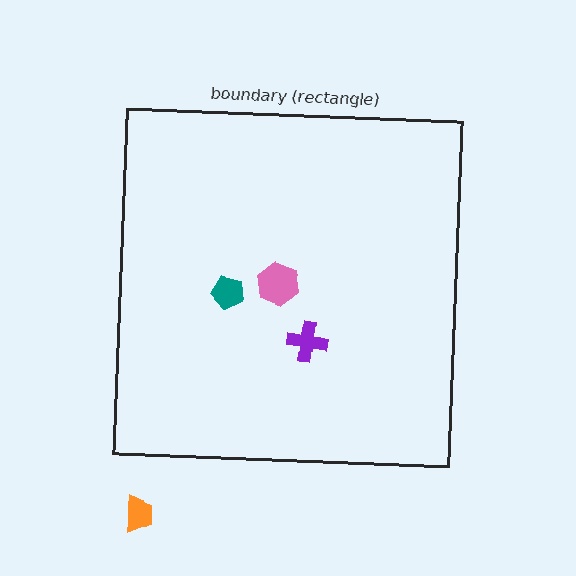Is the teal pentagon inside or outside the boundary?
Inside.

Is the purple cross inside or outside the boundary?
Inside.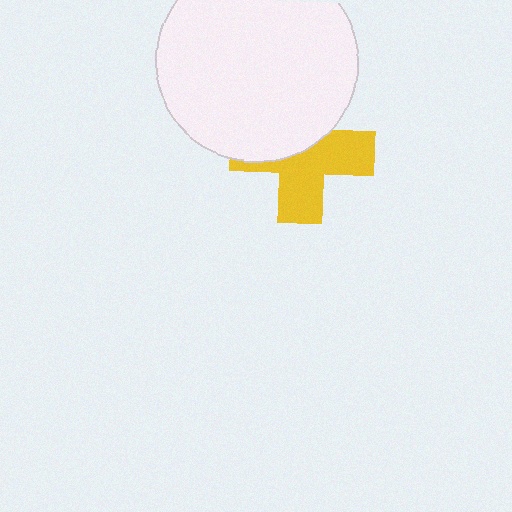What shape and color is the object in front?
The object in front is a white circle.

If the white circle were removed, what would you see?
You would see the complete yellow cross.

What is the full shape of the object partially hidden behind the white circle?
The partially hidden object is a yellow cross.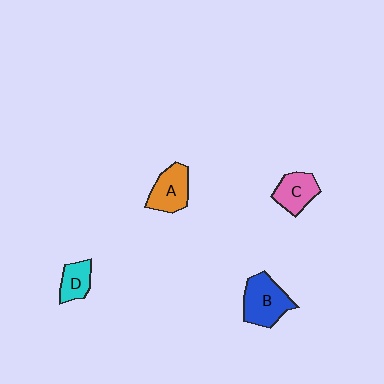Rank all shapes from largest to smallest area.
From largest to smallest: B (blue), A (orange), C (pink), D (cyan).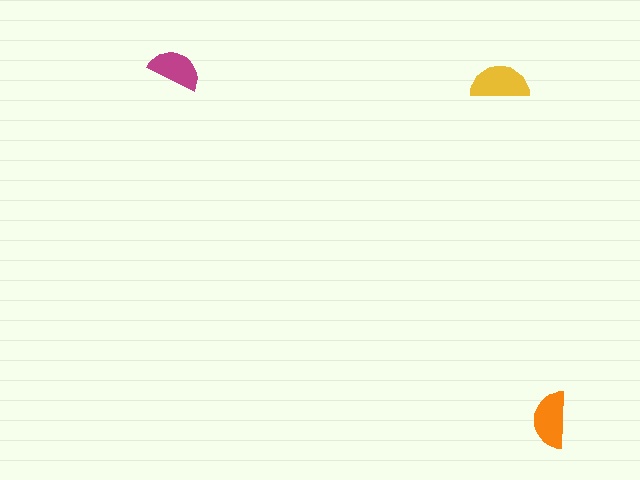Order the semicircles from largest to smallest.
the yellow one, the orange one, the magenta one.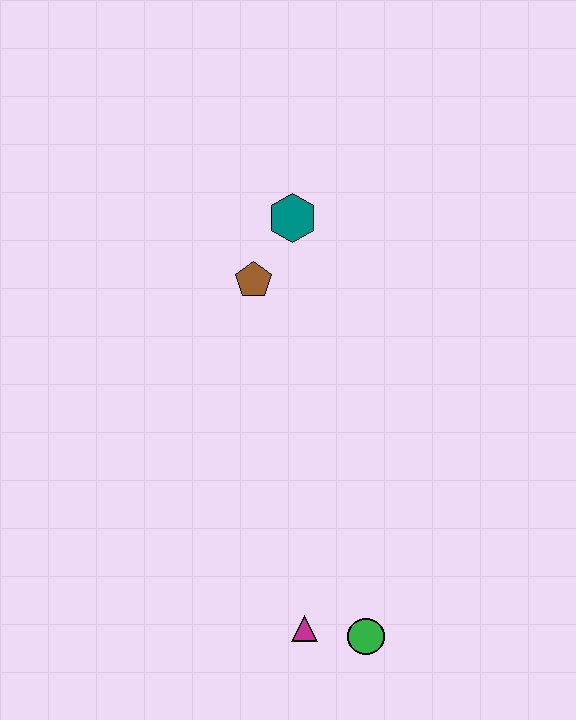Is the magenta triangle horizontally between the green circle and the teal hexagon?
Yes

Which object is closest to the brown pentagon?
The teal hexagon is closest to the brown pentagon.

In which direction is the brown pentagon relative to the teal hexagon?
The brown pentagon is below the teal hexagon.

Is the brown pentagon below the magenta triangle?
No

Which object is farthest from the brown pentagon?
The green circle is farthest from the brown pentagon.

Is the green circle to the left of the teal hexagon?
No